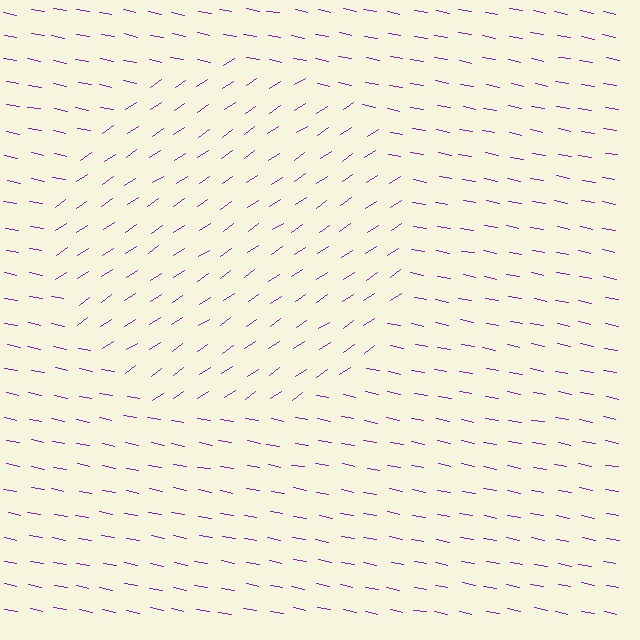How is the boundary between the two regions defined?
The boundary is defined purely by a change in line orientation (approximately 45 degrees difference). All lines are the same color and thickness.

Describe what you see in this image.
The image is filled with small purple line segments. A circle region in the image has lines oriented differently from the surrounding lines, creating a visible texture boundary.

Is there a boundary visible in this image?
Yes, there is a texture boundary formed by a change in line orientation.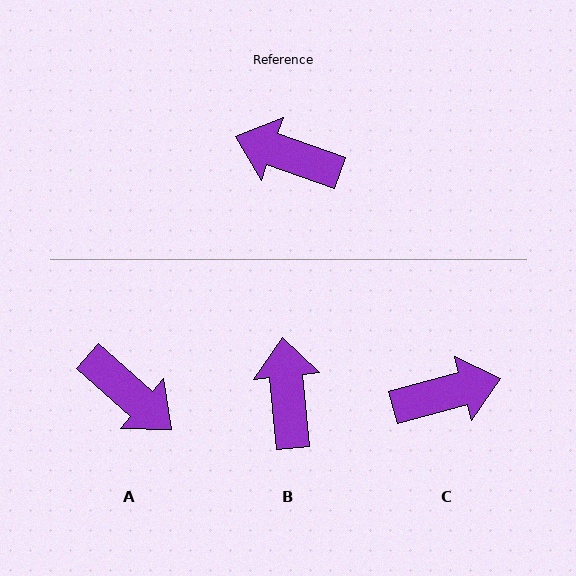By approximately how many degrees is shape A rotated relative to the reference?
Approximately 158 degrees counter-clockwise.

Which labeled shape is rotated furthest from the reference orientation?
A, about 158 degrees away.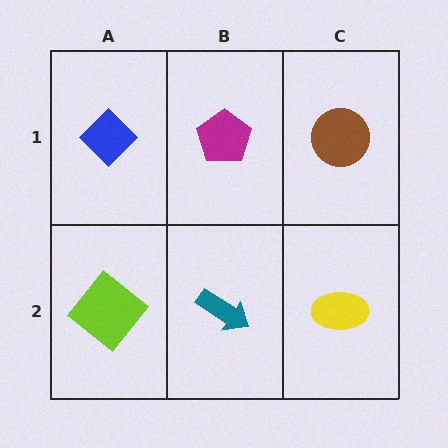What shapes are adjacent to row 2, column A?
A blue diamond (row 1, column A), a teal arrow (row 2, column B).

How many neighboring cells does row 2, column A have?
2.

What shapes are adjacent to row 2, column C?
A brown circle (row 1, column C), a teal arrow (row 2, column B).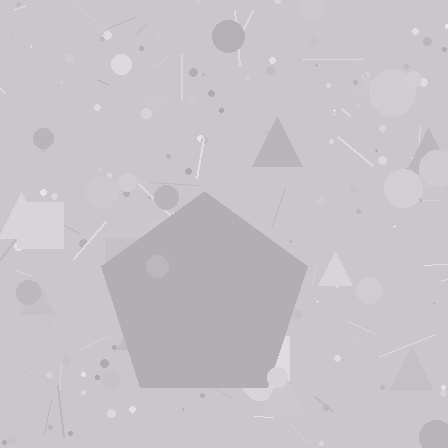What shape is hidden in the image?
A pentagon is hidden in the image.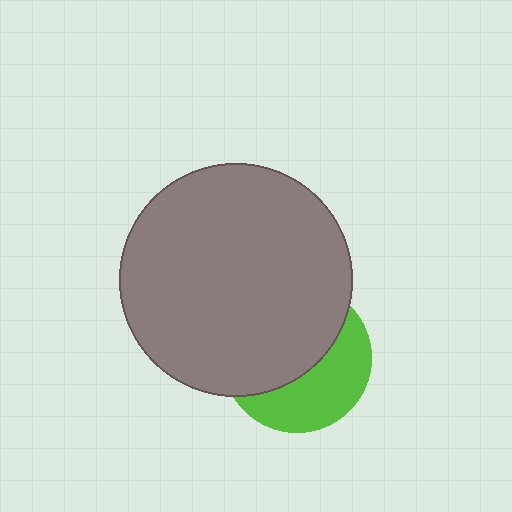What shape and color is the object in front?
The object in front is a gray circle.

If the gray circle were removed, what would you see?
You would see the complete lime circle.